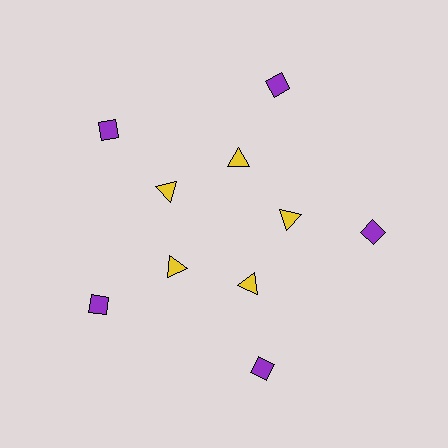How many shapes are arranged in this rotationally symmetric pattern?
There are 10 shapes, arranged in 5 groups of 2.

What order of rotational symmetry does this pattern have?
This pattern has 5-fold rotational symmetry.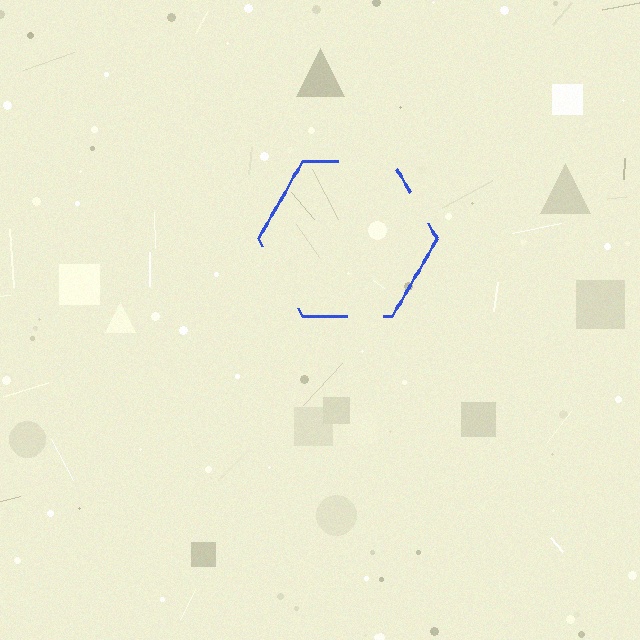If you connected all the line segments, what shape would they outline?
They would outline a hexagon.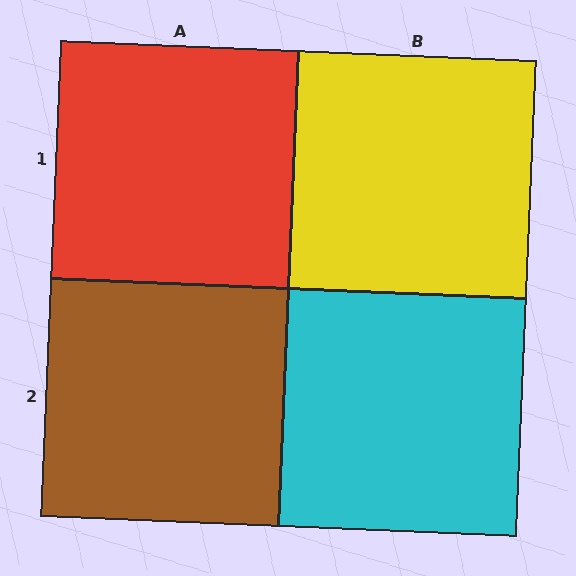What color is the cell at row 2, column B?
Cyan.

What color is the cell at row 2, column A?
Brown.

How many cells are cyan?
1 cell is cyan.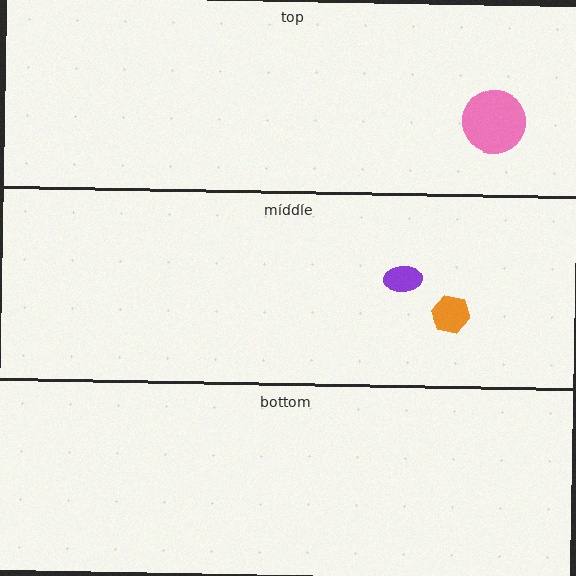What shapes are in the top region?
The pink circle.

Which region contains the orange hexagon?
The middle region.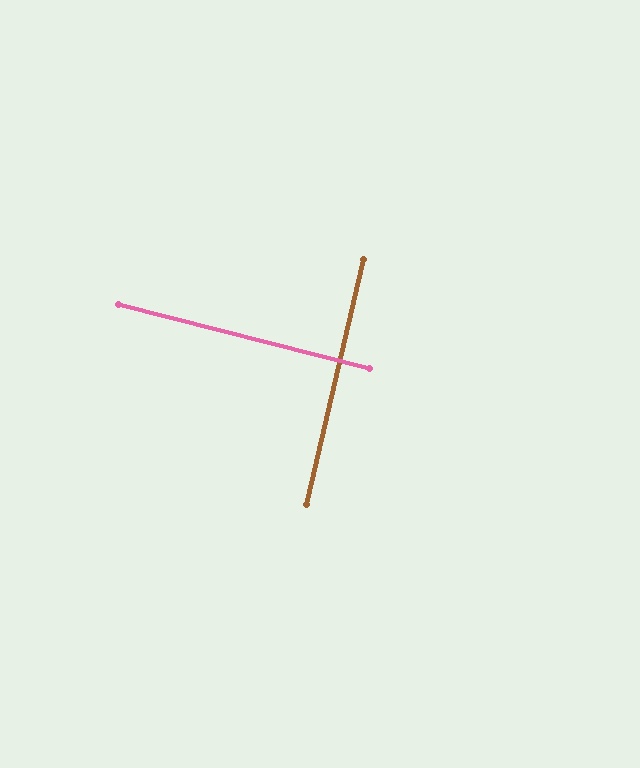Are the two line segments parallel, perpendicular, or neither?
Perpendicular — they meet at approximately 89°.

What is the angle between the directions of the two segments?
Approximately 89 degrees.